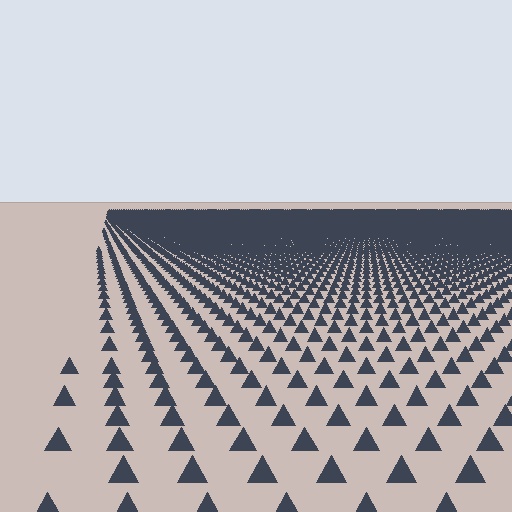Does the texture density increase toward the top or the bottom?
Density increases toward the top.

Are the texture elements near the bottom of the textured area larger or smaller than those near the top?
Larger. Near the bottom, elements are closer to the viewer and appear at a bigger on-screen size.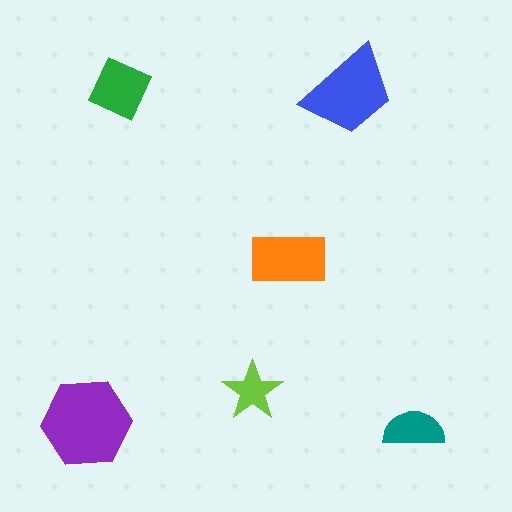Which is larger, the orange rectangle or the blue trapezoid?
The blue trapezoid.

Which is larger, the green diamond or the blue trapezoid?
The blue trapezoid.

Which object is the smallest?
The lime star.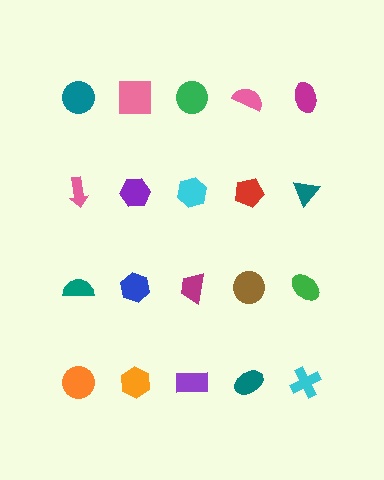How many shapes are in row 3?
5 shapes.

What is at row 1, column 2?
A pink square.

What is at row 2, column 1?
A pink arrow.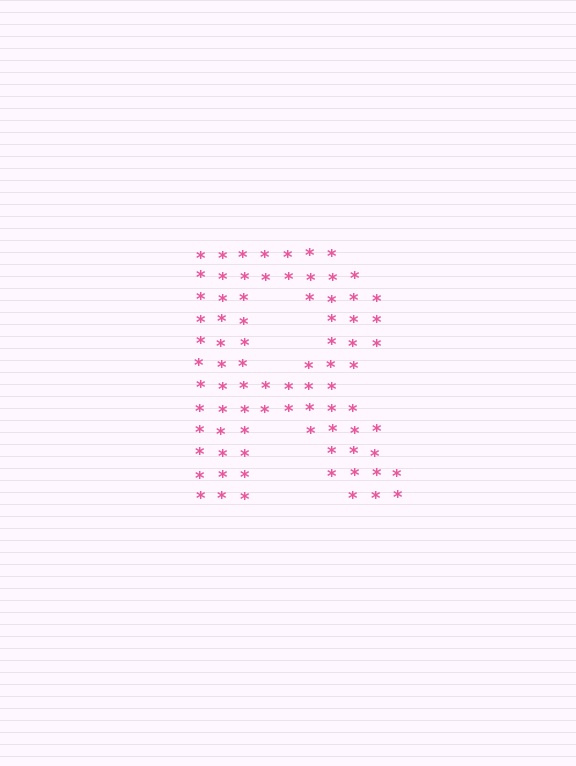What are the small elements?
The small elements are asterisks.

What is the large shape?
The large shape is the letter R.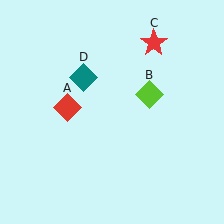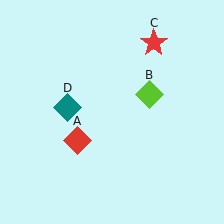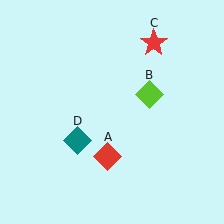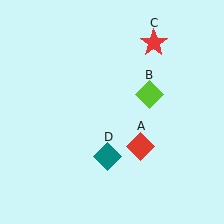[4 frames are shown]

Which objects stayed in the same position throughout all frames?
Lime diamond (object B) and red star (object C) remained stationary.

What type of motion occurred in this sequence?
The red diamond (object A), teal diamond (object D) rotated counterclockwise around the center of the scene.